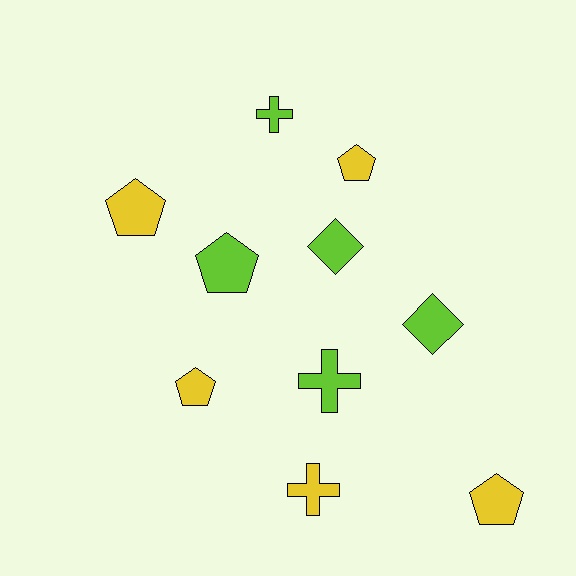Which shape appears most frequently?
Pentagon, with 5 objects.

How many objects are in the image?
There are 10 objects.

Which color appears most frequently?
Yellow, with 5 objects.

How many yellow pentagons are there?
There are 4 yellow pentagons.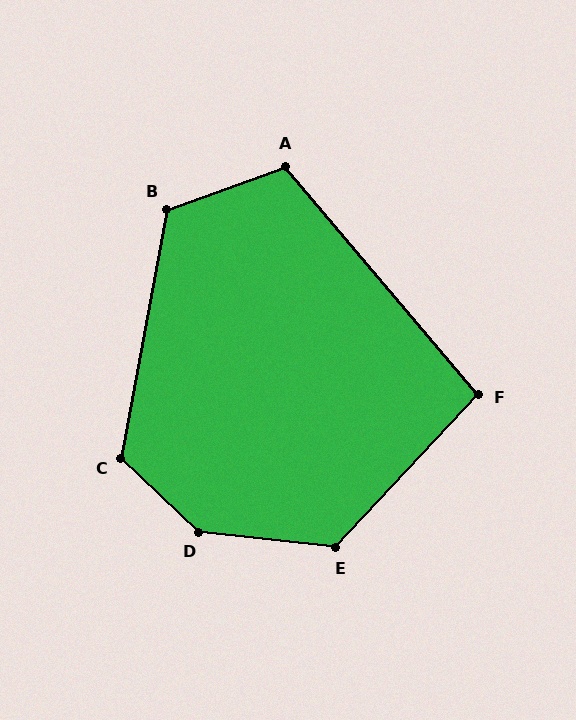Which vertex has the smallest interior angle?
F, at approximately 97 degrees.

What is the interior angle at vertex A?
Approximately 110 degrees (obtuse).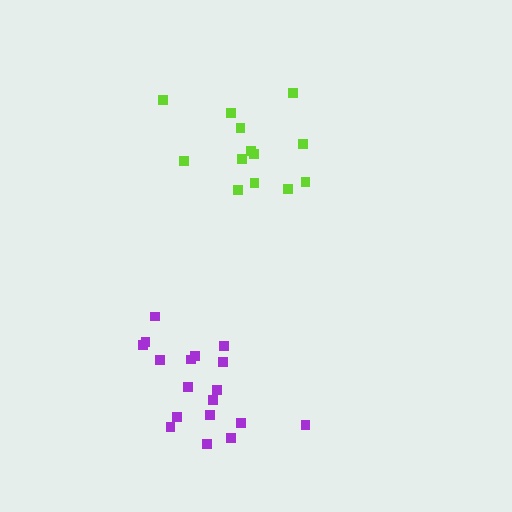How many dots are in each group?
Group 1: 18 dots, Group 2: 13 dots (31 total).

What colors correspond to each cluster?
The clusters are colored: purple, lime.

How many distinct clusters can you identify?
There are 2 distinct clusters.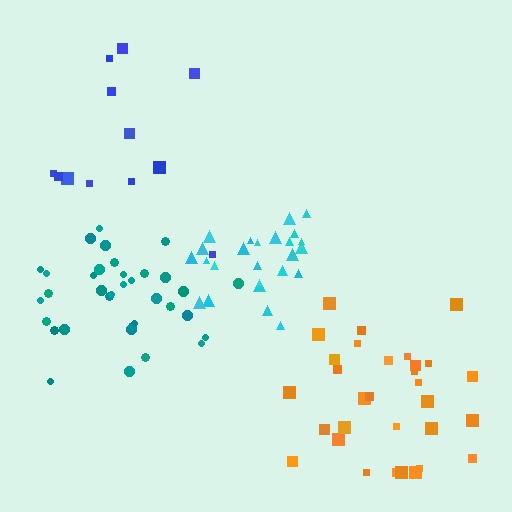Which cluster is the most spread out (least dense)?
Blue.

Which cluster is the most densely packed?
Cyan.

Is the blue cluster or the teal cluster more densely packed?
Teal.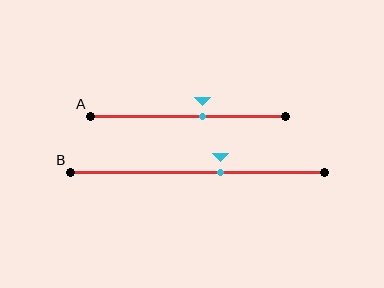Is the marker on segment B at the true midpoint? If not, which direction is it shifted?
No, the marker on segment B is shifted to the right by about 9% of the segment length.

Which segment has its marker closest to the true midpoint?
Segment A has its marker closest to the true midpoint.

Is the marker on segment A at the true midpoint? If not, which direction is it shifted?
No, the marker on segment A is shifted to the right by about 7% of the segment length.